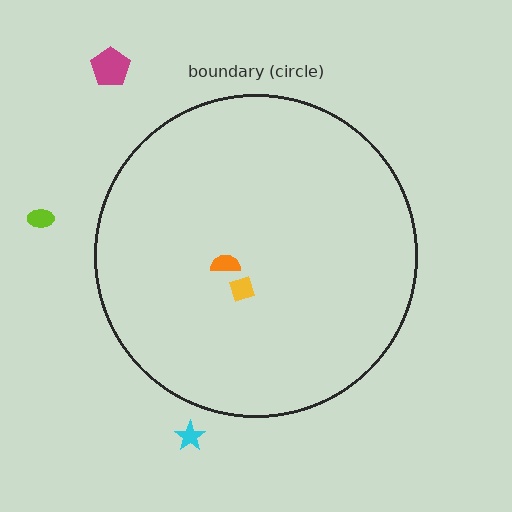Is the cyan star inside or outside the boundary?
Outside.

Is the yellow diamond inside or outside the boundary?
Inside.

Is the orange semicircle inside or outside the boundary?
Inside.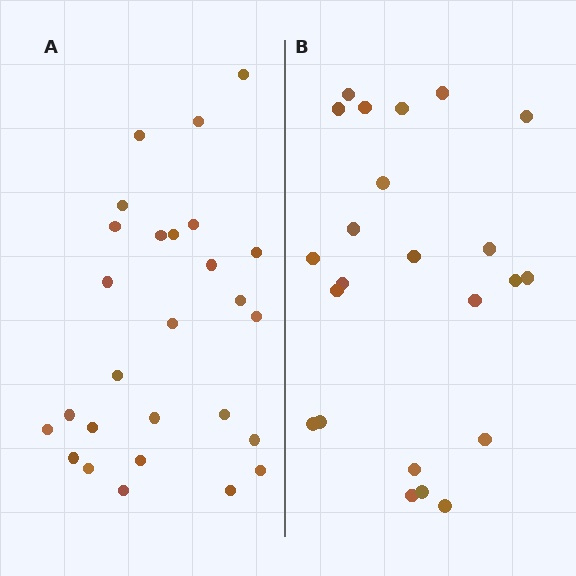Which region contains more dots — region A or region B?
Region A (the left region) has more dots.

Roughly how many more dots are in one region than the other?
Region A has about 4 more dots than region B.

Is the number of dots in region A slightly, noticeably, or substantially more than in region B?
Region A has only slightly more — the two regions are fairly close. The ratio is roughly 1.2 to 1.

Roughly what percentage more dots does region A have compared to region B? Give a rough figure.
About 15% more.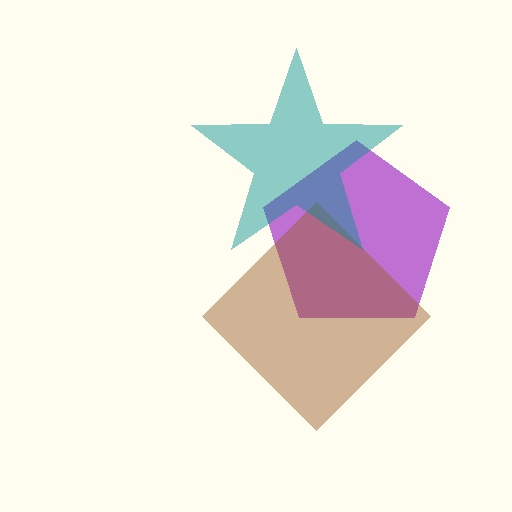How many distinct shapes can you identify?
There are 3 distinct shapes: a purple pentagon, a brown diamond, a teal star.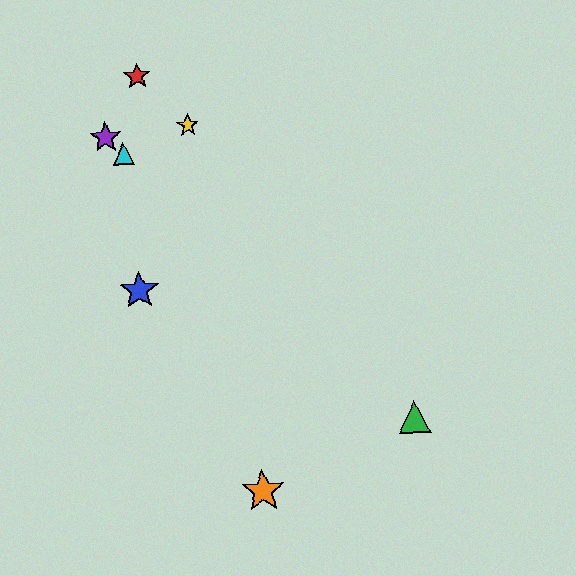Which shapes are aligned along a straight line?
The green triangle, the purple star, the cyan triangle are aligned along a straight line.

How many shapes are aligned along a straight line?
3 shapes (the green triangle, the purple star, the cyan triangle) are aligned along a straight line.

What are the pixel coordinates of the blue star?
The blue star is at (139, 290).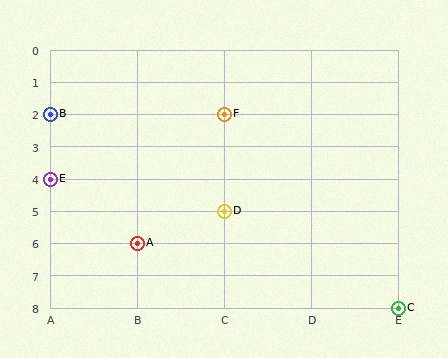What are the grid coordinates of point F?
Point F is at grid coordinates (C, 2).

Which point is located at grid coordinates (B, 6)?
Point A is at (B, 6).